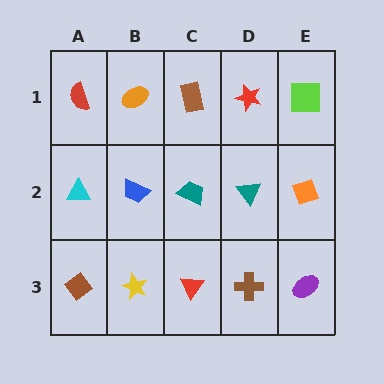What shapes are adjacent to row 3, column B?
A blue trapezoid (row 2, column B), a brown diamond (row 3, column A), a red triangle (row 3, column C).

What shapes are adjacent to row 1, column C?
A teal trapezoid (row 2, column C), an orange ellipse (row 1, column B), a red star (row 1, column D).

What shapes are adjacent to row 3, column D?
A teal triangle (row 2, column D), a red triangle (row 3, column C), a purple ellipse (row 3, column E).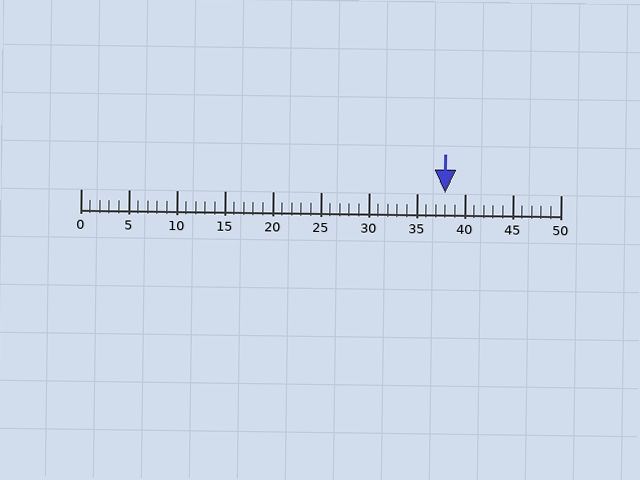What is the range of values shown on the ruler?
The ruler shows values from 0 to 50.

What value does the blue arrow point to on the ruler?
The blue arrow points to approximately 38.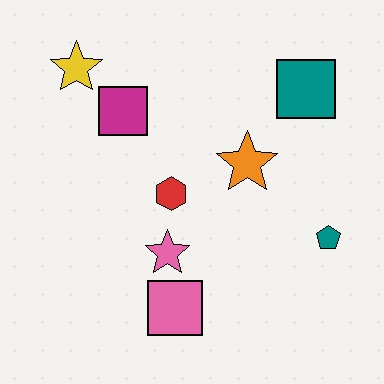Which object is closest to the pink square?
The pink star is closest to the pink square.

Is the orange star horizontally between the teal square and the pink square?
Yes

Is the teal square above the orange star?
Yes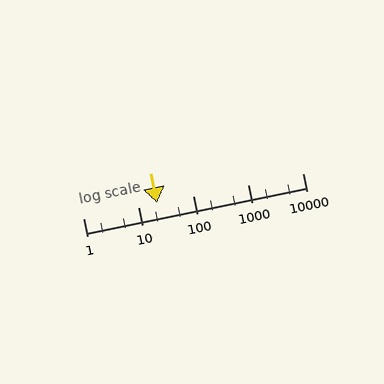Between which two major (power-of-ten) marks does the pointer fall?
The pointer is between 10 and 100.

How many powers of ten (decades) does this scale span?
The scale spans 4 decades, from 1 to 10000.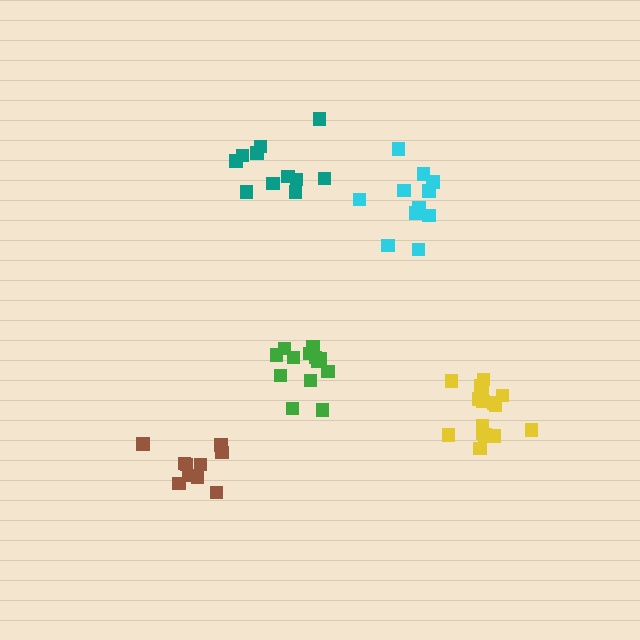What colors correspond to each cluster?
The clusters are colored: yellow, cyan, teal, brown, green.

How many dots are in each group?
Group 1: 16 dots, Group 2: 11 dots, Group 3: 11 dots, Group 4: 10 dots, Group 5: 13 dots (61 total).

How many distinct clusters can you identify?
There are 5 distinct clusters.